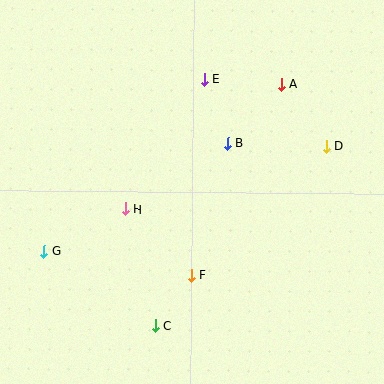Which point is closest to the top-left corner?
Point E is closest to the top-left corner.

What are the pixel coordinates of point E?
Point E is at (204, 79).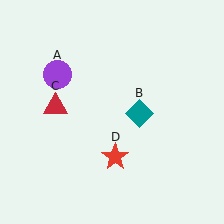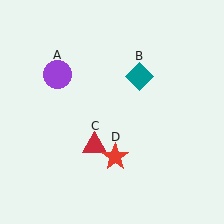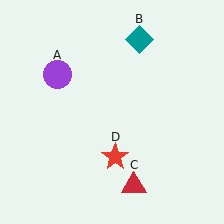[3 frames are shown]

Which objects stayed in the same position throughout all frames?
Purple circle (object A) and red star (object D) remained stationary.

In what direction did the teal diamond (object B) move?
The teal diamond (object B) moved up.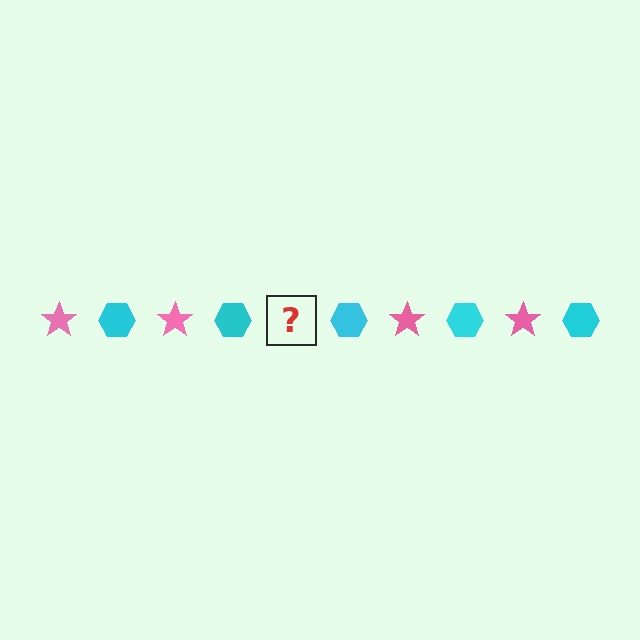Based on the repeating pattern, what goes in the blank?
The blank should be a pink star.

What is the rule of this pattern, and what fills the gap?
The rule is that the pattern alternates between pink star and cyan hexagon. The gap should be filled with a pink star.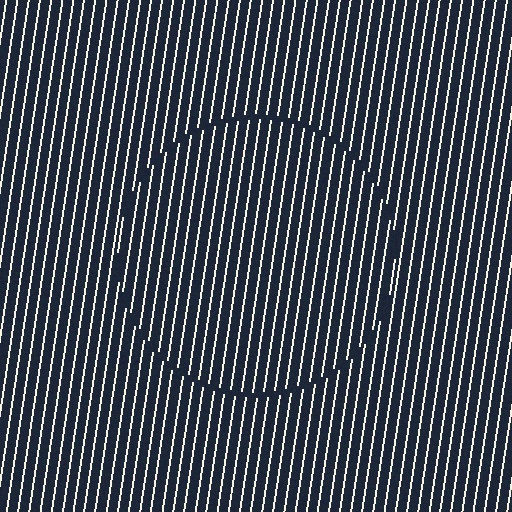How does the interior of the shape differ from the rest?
The interior of the shape contains the same grating, shifted by half a period — the contour is defined by the phase discontinuity where line-ends from the inner and outer gratings abut.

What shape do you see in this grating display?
An illusory circle. The interior of the shape contains the same grating, shifted by half a period — the contour is defined by the phase discontinuity where line-ends from the inner and outer gratings abut.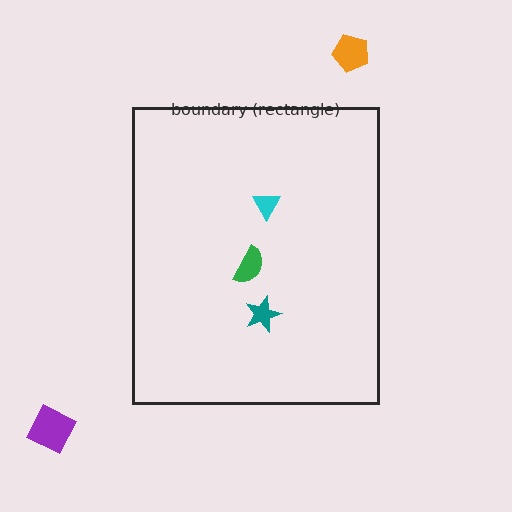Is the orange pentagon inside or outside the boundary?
Outside.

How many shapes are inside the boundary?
3 inside, 2 outside.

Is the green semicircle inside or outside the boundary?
Inside.